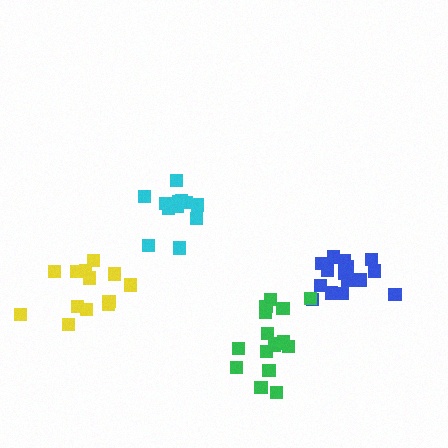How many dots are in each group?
Group 1: 16 dots, Group 2: 12 dots, Group 3: 13 dots, Group 4: 16 dots (57 total).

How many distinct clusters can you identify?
There are 4 distinct clusters.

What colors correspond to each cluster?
The clusters are colored: blue, cyan, yellow, green.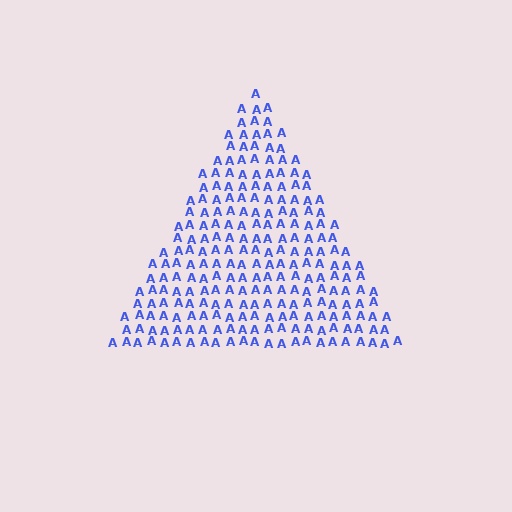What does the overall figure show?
The overall figure shows a triangle.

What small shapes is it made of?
It is made of small letter A's.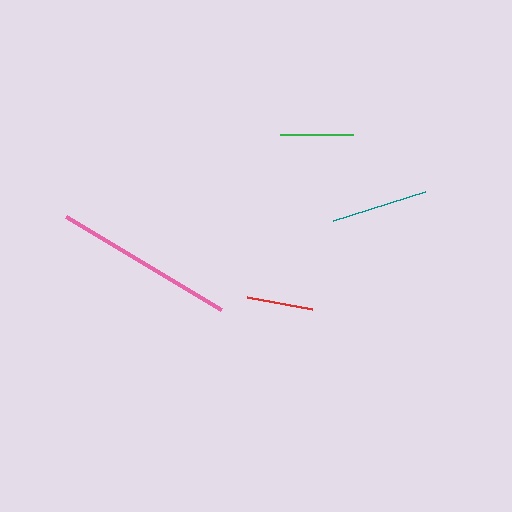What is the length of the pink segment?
The pink segment is approximately 180 pixels long.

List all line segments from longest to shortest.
From longest to shortest: pink, teal, green, red.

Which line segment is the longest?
The pink line is the longest at approximately 180 pixels.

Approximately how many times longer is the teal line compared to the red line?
The teal line is approximately 1.4 times the length of the red line.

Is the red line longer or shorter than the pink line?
The pink line is longer than the red line.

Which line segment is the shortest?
The red line is the shortest at approximately 66 pixels.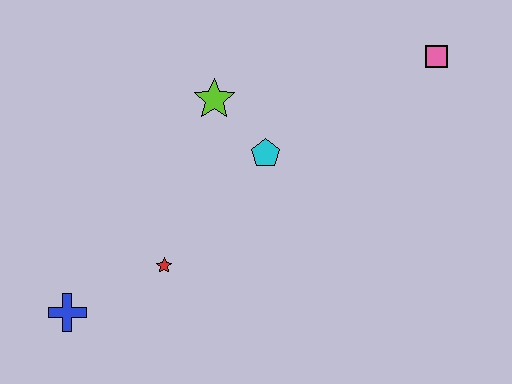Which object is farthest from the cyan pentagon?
The blue cross is farthest from the cyan pentagon.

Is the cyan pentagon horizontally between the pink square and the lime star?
Yes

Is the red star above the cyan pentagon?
No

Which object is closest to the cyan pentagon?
The lime star is closest to the cyan pentagon.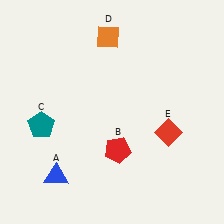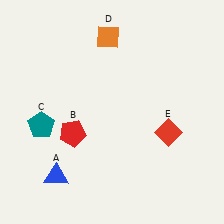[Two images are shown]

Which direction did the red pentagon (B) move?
The red pentagon (B) moved left.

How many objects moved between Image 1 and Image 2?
1 object moved between the two images.